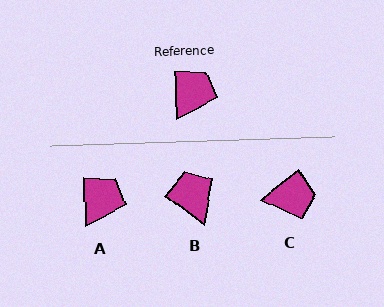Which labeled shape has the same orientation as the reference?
A.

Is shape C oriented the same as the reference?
No, it is off by about 52 degrees.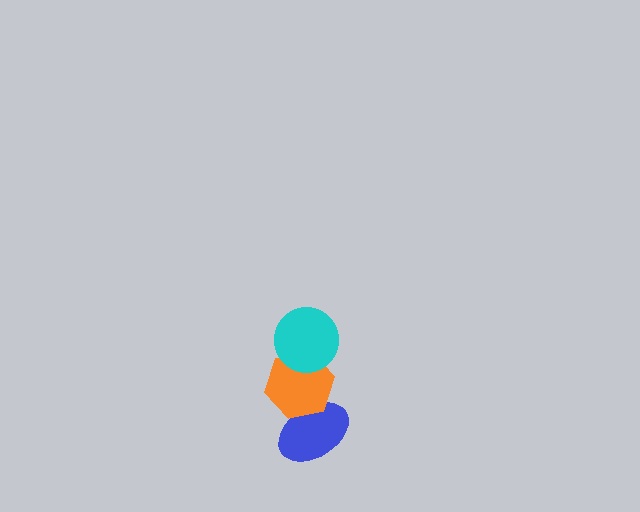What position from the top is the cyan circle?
The cyan circle is 1st from the top.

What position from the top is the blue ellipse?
The blue ellipse is 3rd from the top.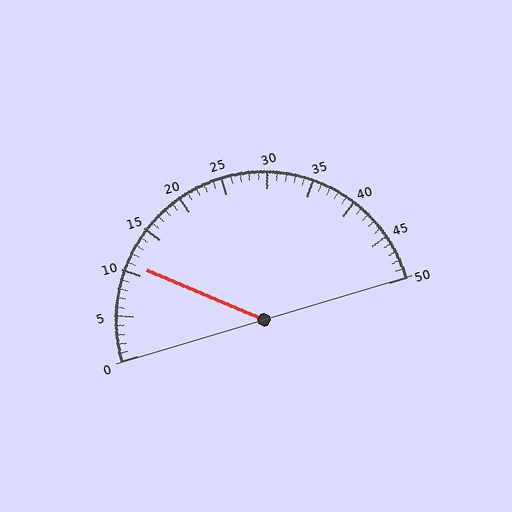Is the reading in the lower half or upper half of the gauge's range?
The reading is in the lower half of the range (0 to 50).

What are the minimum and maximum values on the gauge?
The gauge ranges from 0 to 50.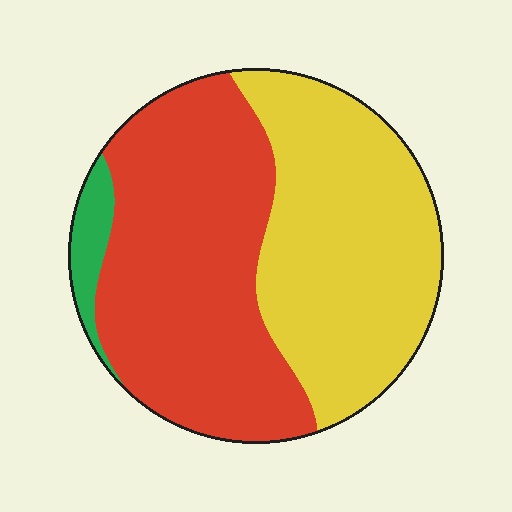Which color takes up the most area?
Red, at roughly 50%.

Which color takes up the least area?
Green, at roughly 5%.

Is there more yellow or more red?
Red.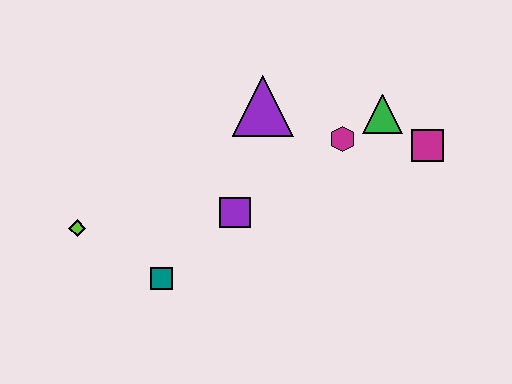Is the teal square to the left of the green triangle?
Yes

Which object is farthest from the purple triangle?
The lime diamond is farthest from the purple triangle.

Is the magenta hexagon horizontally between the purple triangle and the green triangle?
Yes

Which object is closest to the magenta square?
The green triangle is closest to the magenta square.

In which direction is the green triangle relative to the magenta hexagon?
The green triangle is to the right of the magenta hexagon.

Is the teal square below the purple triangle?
Yes